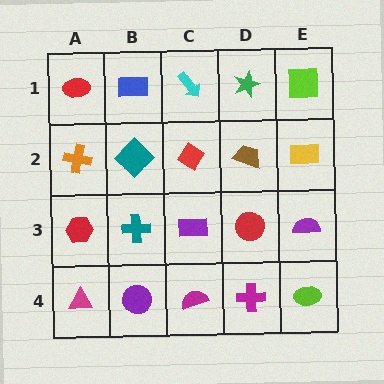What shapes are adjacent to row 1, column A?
An orange cross (row 2, column A), a blue rectangle (row 1, column B).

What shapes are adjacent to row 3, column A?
An orange cross (row 2, column A), a magenta triangle (row 4, column A), a teal cross (row 3, column B).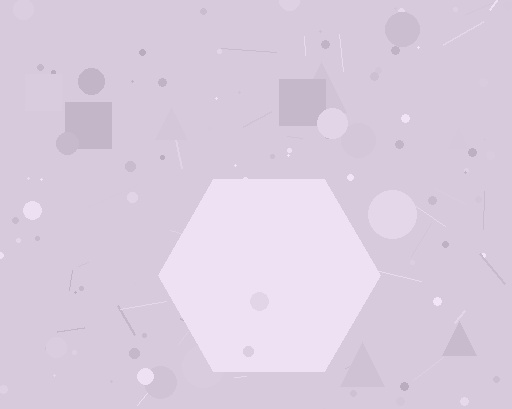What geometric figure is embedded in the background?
A hexagon is embedded in the background.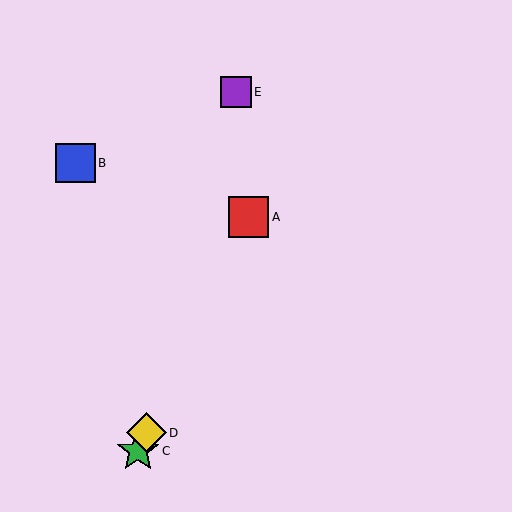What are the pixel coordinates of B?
Object B is at (76, 163).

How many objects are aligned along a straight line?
3 objects (A, C, D) are aligned along a straight line.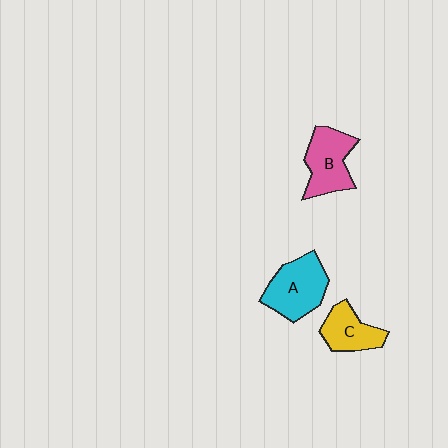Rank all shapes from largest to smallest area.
From largest to smallest: A (cyan), B (pink), C (yellow).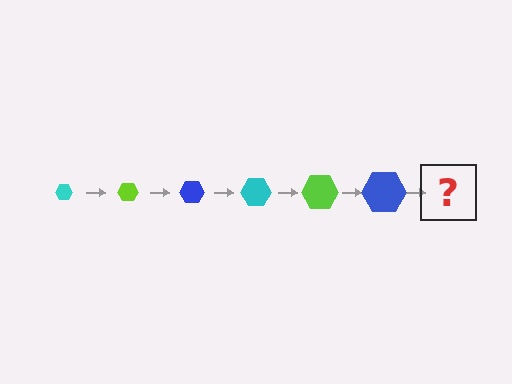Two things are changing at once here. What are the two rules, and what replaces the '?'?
The two rules are that the hexagon grows larger each step and the color cycles through cyan, lime, and blue. The '?' should be a cyan hexagon, larger than the previous one.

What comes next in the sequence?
The next element should be a cyan hexagon, larger than the previous one.